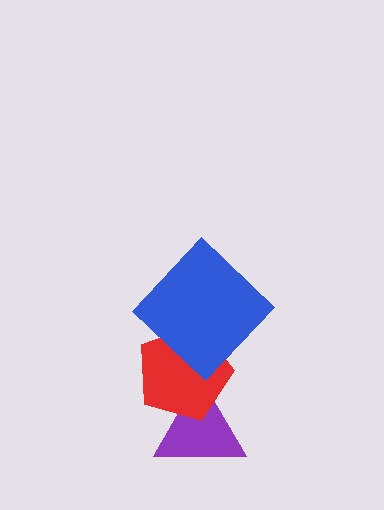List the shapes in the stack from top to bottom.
From top to bottom: the blue diamond, the red pentagon, the purple triangle.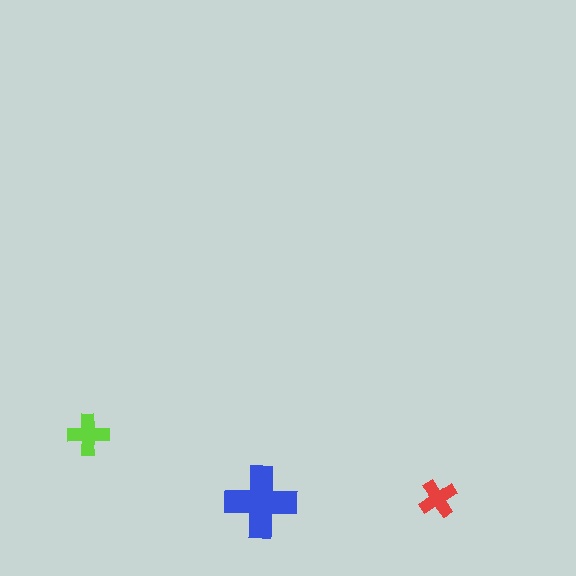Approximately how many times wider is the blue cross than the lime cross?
About 1.5 times wider.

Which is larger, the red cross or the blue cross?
The blue one.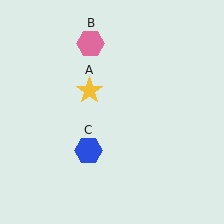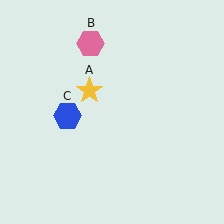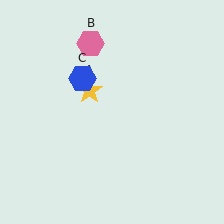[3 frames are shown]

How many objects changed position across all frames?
1 object changed position: blue hexagon (object C).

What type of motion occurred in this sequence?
The blue hexagon (object C) rotated clockwise around the center of the scene.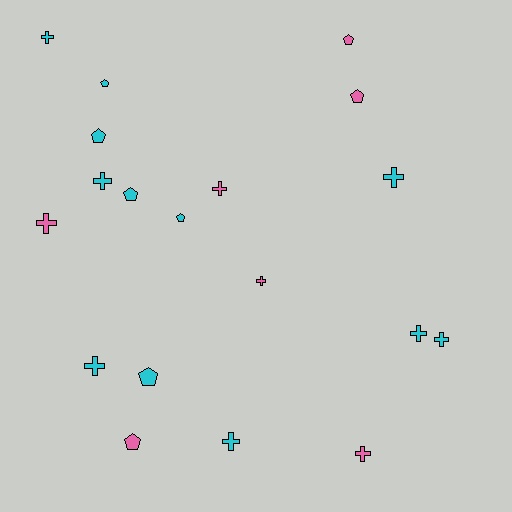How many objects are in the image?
There are 19 objects.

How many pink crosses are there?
There are 4 pink crosses.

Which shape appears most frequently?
Cross, with 11 objects.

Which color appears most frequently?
Cyan, with 12 objects.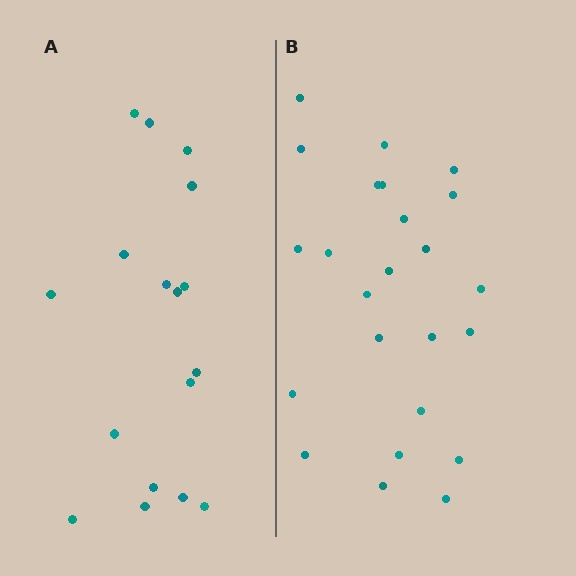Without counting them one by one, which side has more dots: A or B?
Region B (the right region) has more dots.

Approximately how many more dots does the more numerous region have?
Region B has roughly 8 or so more dots than region A.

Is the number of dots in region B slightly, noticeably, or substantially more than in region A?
Region B has noticeably more, but not dramatically so. The ratio is roughly 1.4 to 1.